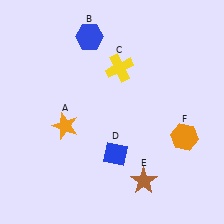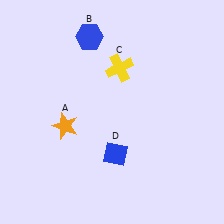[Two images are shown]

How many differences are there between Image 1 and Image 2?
There are 2 differences between the two images.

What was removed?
The orange hexagon (F), the brown star (E) were removed in Image 2.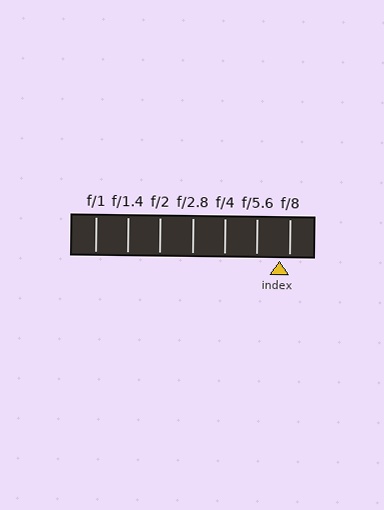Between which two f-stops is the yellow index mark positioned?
The index mark is between f/5.6 and f/8.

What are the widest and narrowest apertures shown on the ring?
The widest aperture shown is f/1 and the narrowest is f/8.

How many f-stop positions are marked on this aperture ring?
There are 7 f-stop positions marked.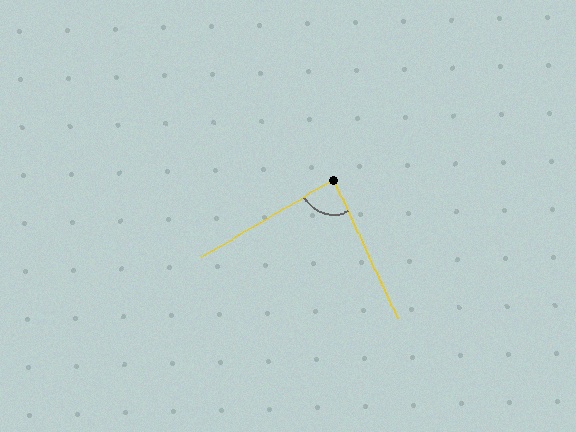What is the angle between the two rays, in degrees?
Approximately 84 degrees.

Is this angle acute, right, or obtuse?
It is acute.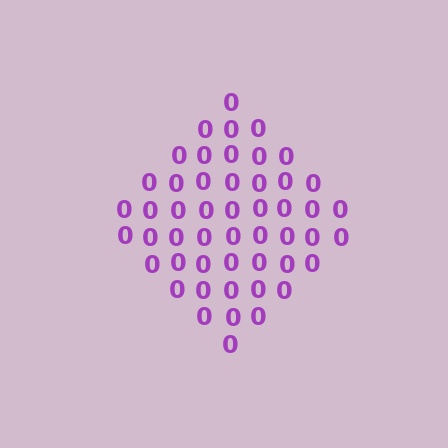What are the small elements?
The small elements are digit 0's.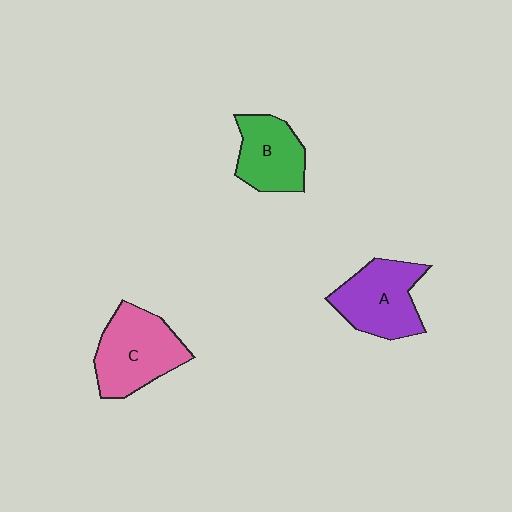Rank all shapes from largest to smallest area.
From largest to smallest: C (pink), A (purple), B (green).